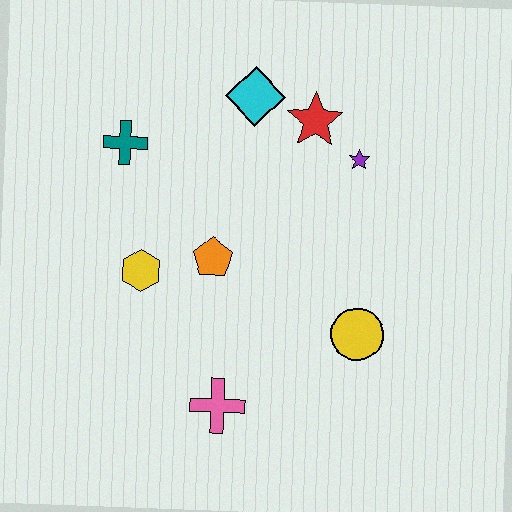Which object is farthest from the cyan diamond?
The pink cross is farthest from the cyan diamond.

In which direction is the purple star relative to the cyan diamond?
The purple star is to the right of the cyan diamond.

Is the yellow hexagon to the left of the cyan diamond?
Yes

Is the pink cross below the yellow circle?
Yes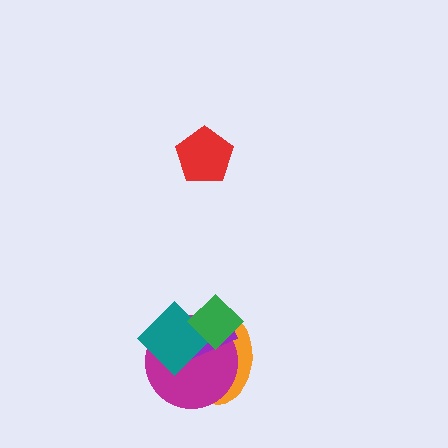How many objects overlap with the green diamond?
4 objects overlap with the green diamond.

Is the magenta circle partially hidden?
Yes, it is partially covered by another shape.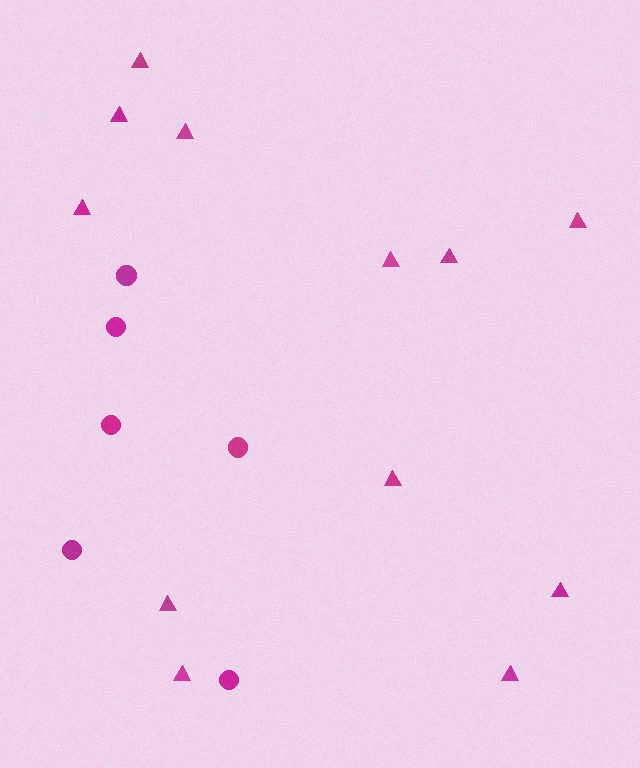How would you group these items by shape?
There are 2 groups: one group of triangles (12) and one group of circles (6).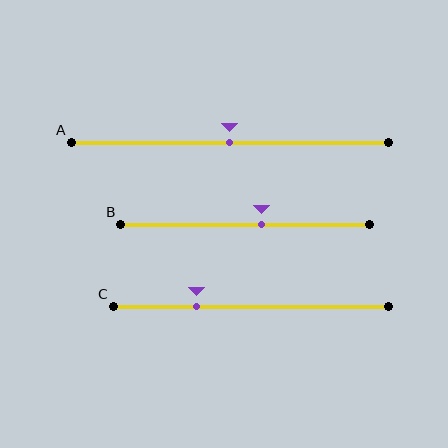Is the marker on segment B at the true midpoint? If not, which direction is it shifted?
No, the marker on segment B is shifted to the right by about 7% of the segment length.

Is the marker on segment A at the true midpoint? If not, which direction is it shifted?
Yes, the marker on segment A is at the true midpoint.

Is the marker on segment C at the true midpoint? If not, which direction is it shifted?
No, the marker on segment C is shifted to the left by about 19% of the segment length.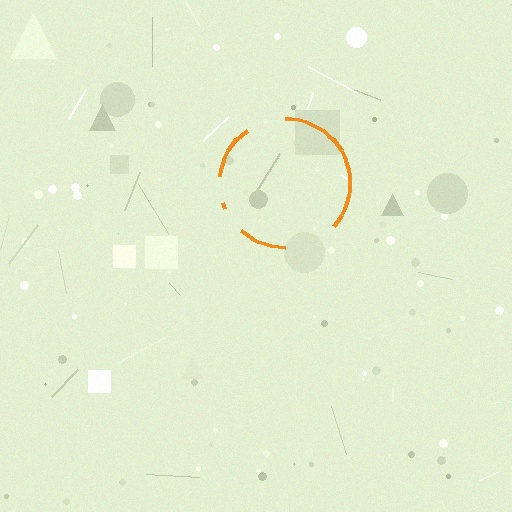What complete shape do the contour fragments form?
The contour fragments form a circle.